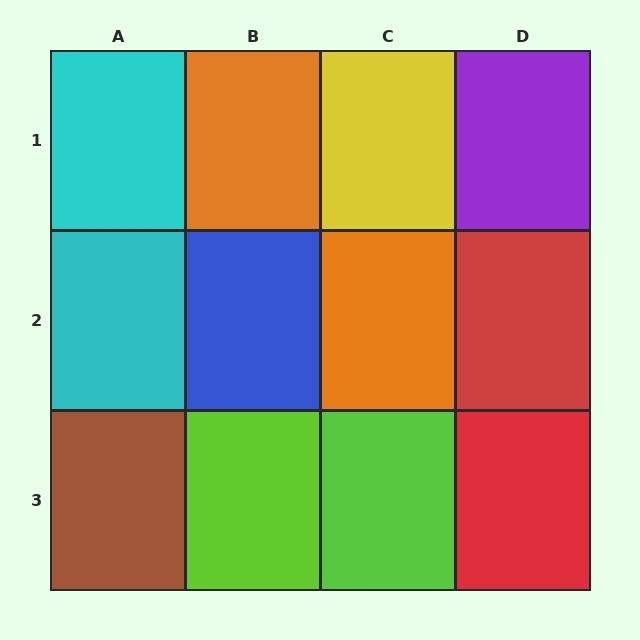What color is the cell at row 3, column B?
Lime.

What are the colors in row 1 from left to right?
Cyan, orange, yellow, purple.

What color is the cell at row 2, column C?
Orange.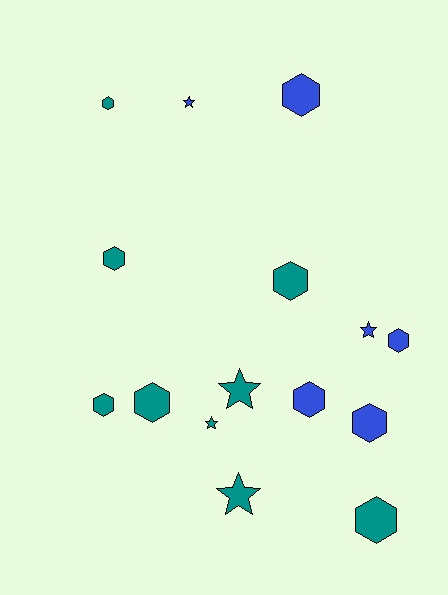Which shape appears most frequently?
Hexagon, with 10 objects.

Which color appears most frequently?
Teal, with 9 objects.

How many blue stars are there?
There are 2 blue stars.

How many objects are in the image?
There are 15 objects.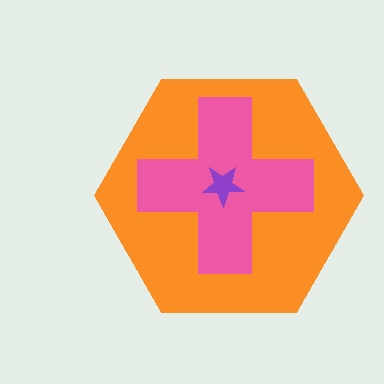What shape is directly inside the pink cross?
The purple star.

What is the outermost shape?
The orange hexagon.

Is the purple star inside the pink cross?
Yes.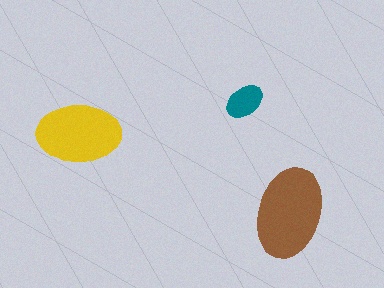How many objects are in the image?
There are 3 objects in the image.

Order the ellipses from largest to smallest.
the brown one, the yellow one, the teal one.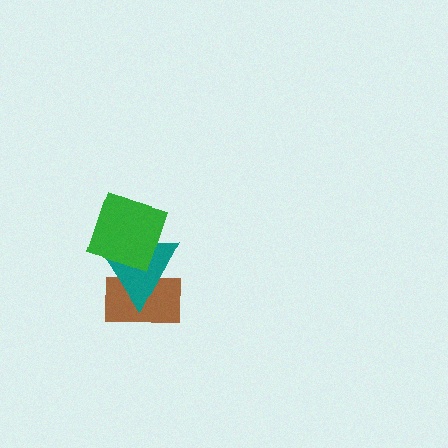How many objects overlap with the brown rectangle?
1 object overlaps with the brown rectangle.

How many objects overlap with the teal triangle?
2 objects overlap with the teal triangle.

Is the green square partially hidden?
No, no other shape covers it.